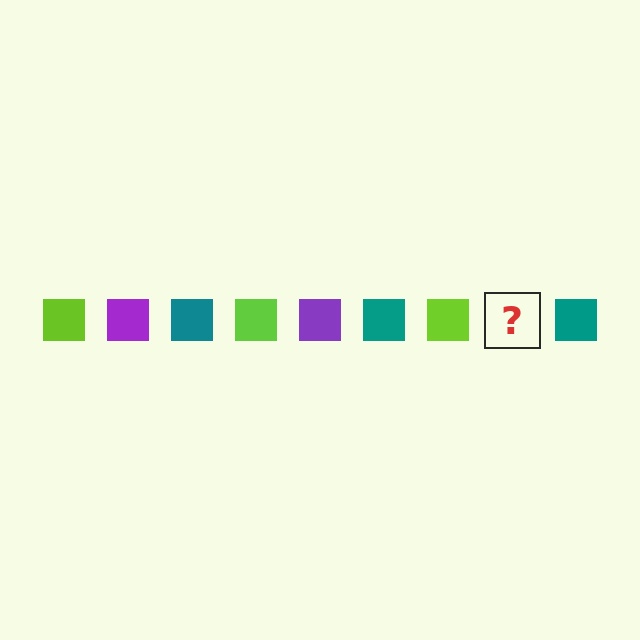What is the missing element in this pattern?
The missing element is a purple square.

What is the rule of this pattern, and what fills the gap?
The rule is that the pattern cycles through lime, purple, teal squares. The gap should be filled with a purple square.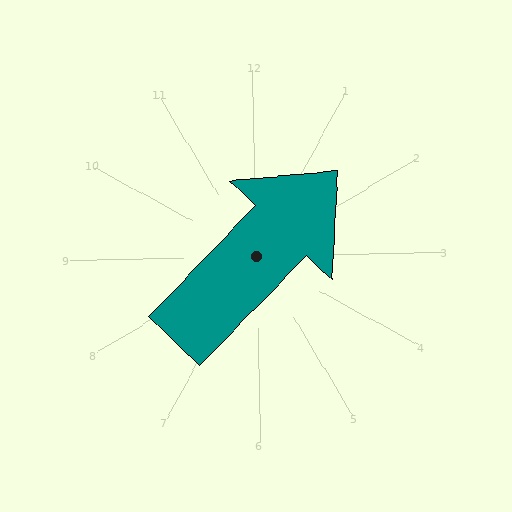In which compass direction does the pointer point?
Northeast.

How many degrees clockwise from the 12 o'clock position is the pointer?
Approximately 45 degrees.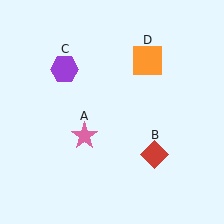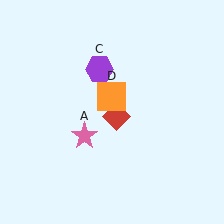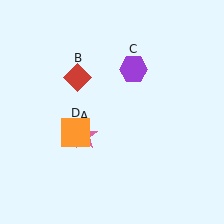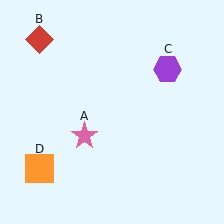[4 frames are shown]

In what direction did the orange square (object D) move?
The orange square (object D) moved down and to the left.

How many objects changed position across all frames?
3 objects changed position: red diamond (object B), purple hexagon (object C), orange square (object D).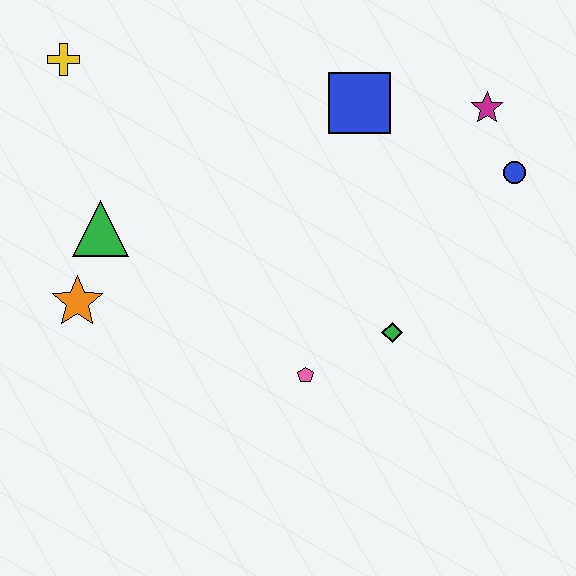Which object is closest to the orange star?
The green triangle is closest to the orange star.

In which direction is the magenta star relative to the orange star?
The magenta star is to the right of the orange star.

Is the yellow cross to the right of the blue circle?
No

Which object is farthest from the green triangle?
The blue circle is farthest from the green triangle.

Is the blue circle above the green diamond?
Yes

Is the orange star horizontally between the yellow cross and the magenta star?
Yes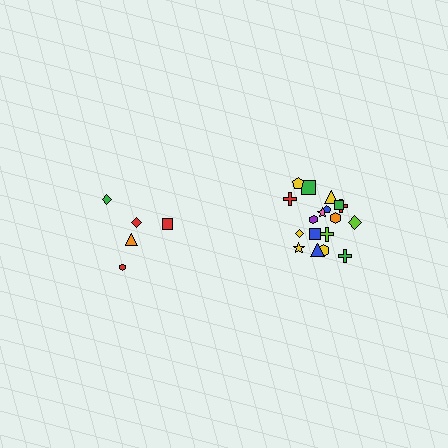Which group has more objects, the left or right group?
The right group.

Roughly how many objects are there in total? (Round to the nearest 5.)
Roughly 25 objects in total.